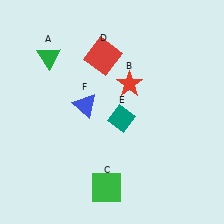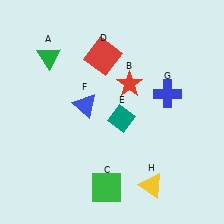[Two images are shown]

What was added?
A blue cross (G), a yellow triangle (H) were added in Image 2.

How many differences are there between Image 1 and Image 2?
There are 2 differences between the two images.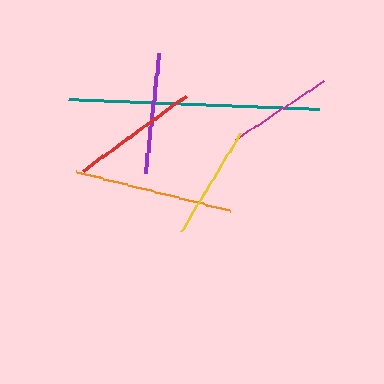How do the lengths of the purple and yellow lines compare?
The purple and yellow lines are approximately the same length.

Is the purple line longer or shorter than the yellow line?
The purple line is longer than the yellow line.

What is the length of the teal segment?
The teal segment is approximately 251 pixels long.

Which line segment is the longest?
The teal line is the longest at approximately 251 pixels.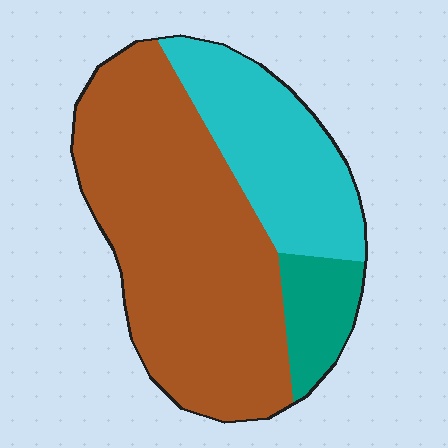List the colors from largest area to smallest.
From largest to smallest: brown, cyan, teal.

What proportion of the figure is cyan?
Cyan covers around 25% of the figure.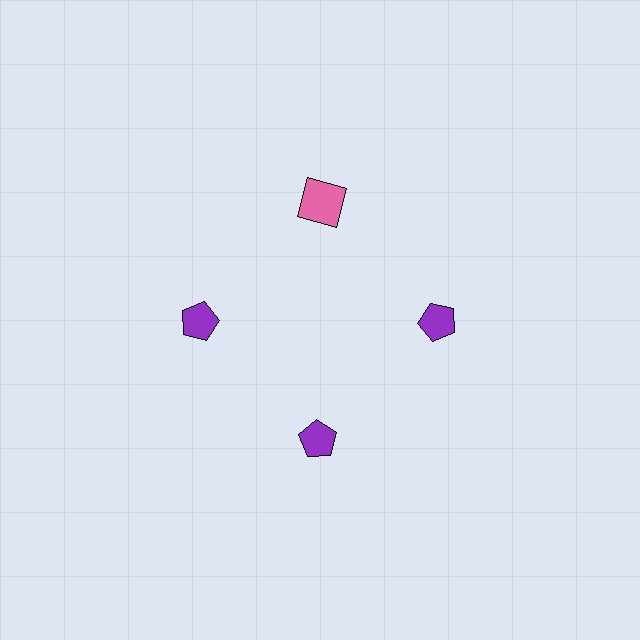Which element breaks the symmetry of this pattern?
The pink square at roughly the 12 o'clock position breaks the symmetry. All other shapes are purple pentagons.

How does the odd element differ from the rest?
It differs in both color (pink instead of purple) and shape (square instead of pentagon).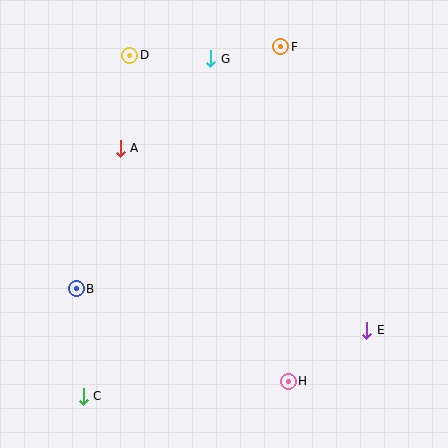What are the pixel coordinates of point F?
Point F is at (281, 47).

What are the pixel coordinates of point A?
Point A is at (120, 148).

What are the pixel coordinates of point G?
Point G is at (211, 59).